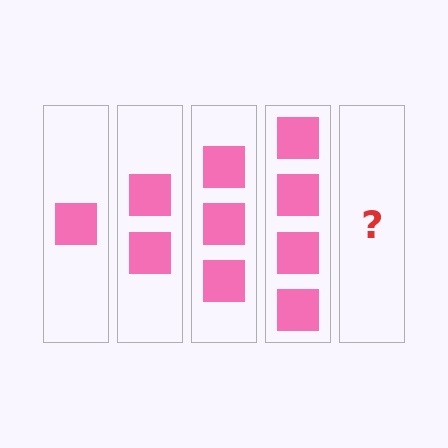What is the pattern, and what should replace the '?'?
The pattern is that each step adds one more square. The '?' should be 5 squares.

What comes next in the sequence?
The next element should be 5 squares.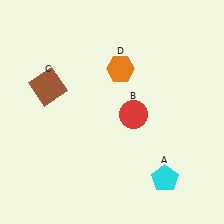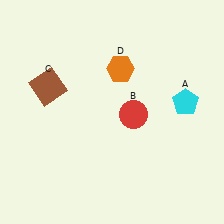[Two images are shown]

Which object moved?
The cyan pentagon (A) moved up.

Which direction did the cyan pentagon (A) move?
The cyan pentagon (A) moved up.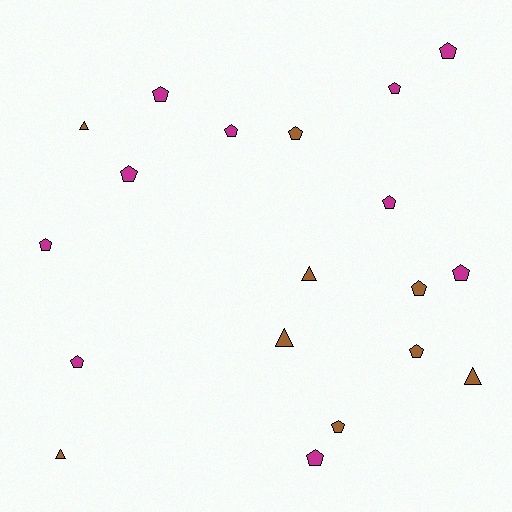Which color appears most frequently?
Magenta, with 10 objects.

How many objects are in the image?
There are 19 objects.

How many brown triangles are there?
There are 5 brown triangles.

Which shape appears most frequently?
Pentagon, with 14 objects.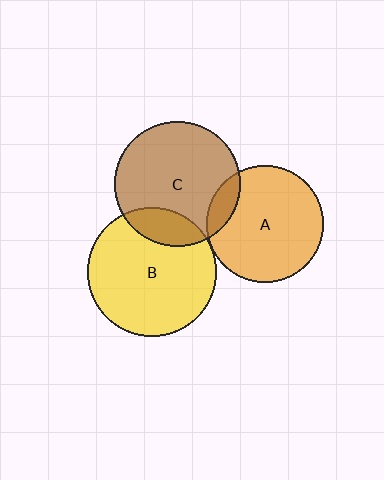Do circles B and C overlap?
Yes.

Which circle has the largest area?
Circle B (yellow).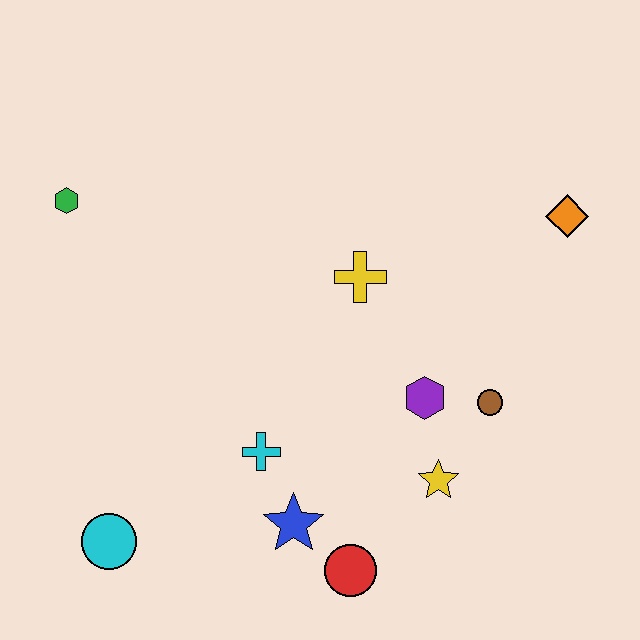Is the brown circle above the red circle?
Yes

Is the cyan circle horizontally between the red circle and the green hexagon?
Yes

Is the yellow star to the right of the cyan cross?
Yes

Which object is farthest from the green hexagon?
The orange diamond is farthest from the green hexagon.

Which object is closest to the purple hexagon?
The brown circle is closest to the purple hexagon.